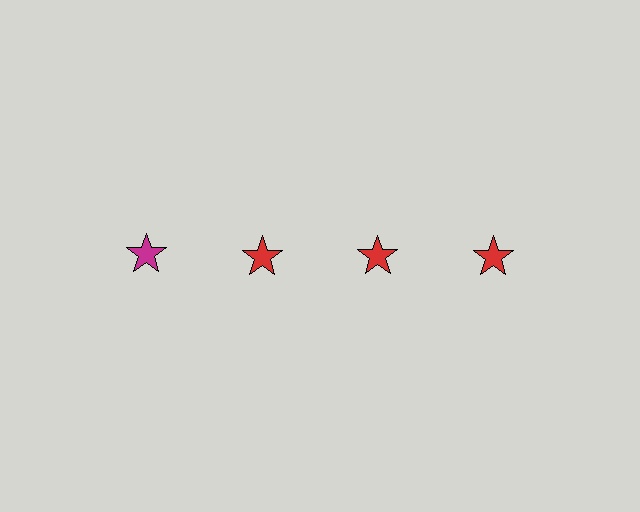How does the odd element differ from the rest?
It has a different color: magenta instead of red.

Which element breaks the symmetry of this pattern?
The magenta star in the top row, leftmost column breaks the symmetry. All other shapes are red stars.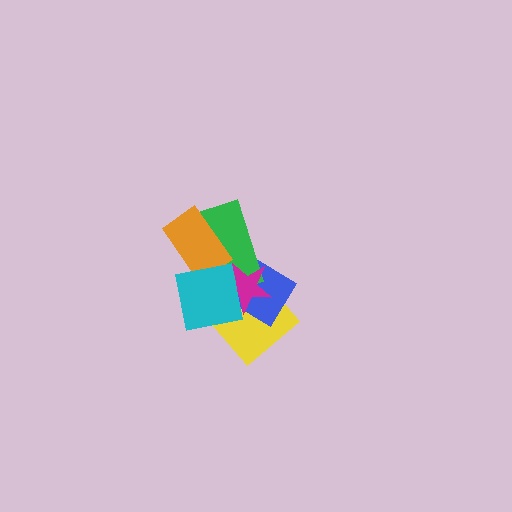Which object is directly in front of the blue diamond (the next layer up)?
The green rectangle is directly in front of the blue diamond.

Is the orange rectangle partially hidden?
Yes, it is partially covered by another shape.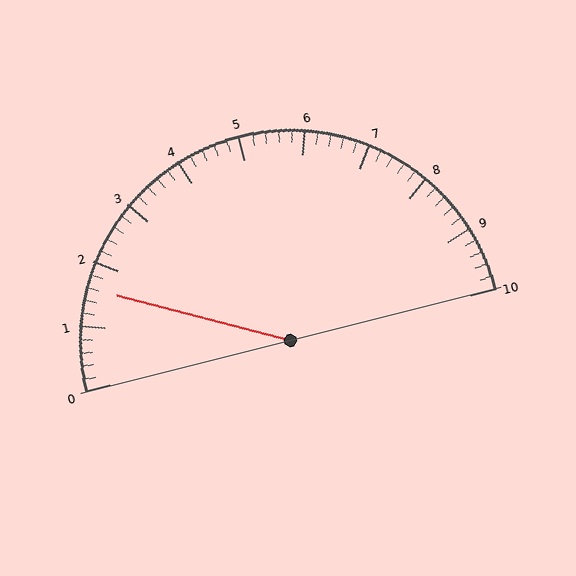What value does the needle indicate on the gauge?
The needle indicates approximately 1.6.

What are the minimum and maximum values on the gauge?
The gauge ranges from 0 to 10.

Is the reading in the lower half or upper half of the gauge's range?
The reading is in the lower half of the range (0 to 10).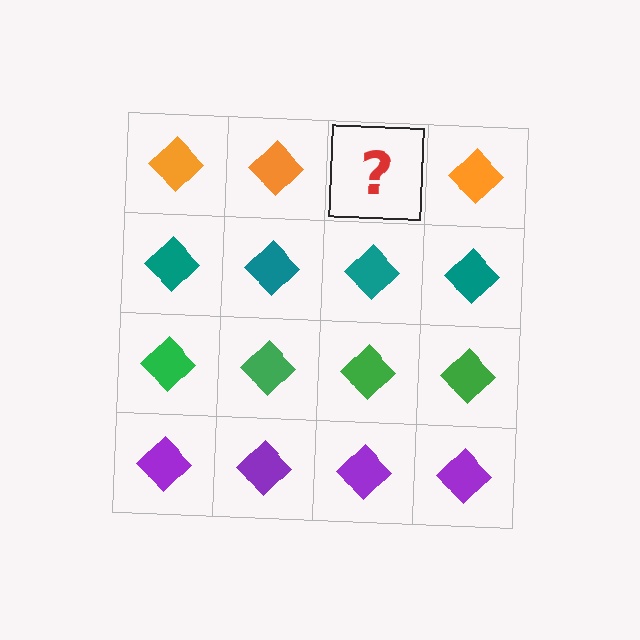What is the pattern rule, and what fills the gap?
The rule is that each row has a consistent color. The gap should be filled with an orange diamond.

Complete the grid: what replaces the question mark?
The question mark should be replaced with an orange diamond.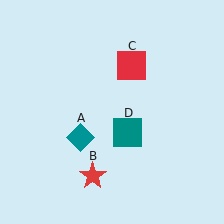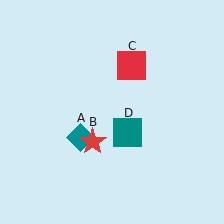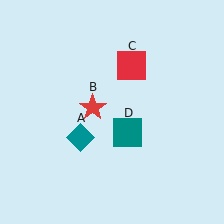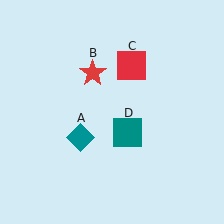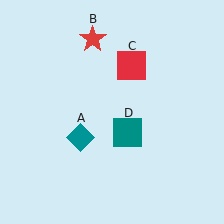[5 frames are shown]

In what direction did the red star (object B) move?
The red star (object B) moved up.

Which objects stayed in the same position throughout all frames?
Teal diamond (object A) and red square (object C) and teal square (object D) remained stationary.